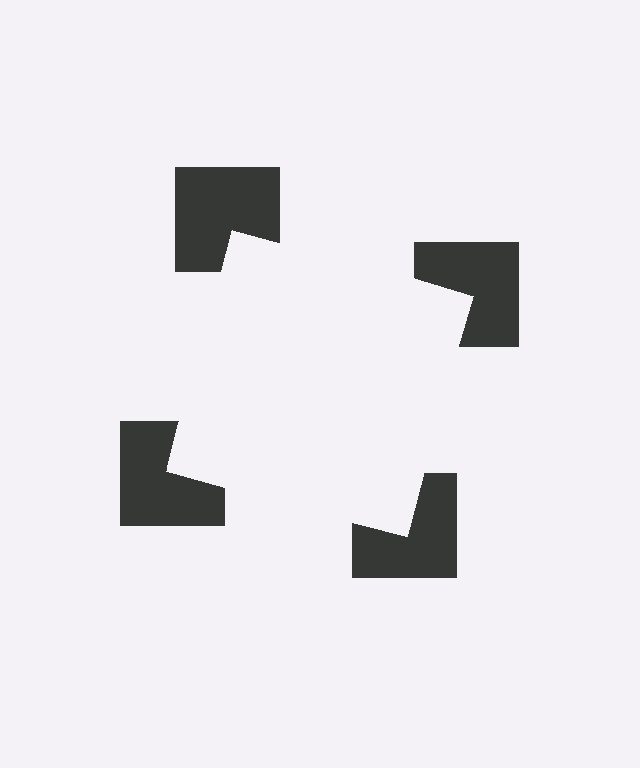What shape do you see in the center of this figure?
An illusory square — its edges are inferred from the aligned wedge cuts in the notched squares, not physically drawn.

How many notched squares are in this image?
There are 4 — one at each vertex of the illusory square.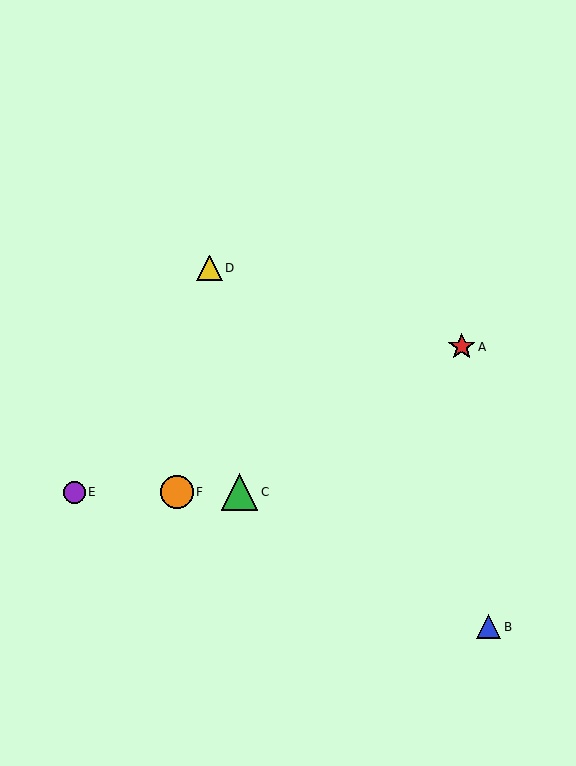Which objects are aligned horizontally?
Objects C, E, F are aligned horizontally.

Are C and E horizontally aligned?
Yes, both are at y≈492.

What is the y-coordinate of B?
Object B is at y≈627.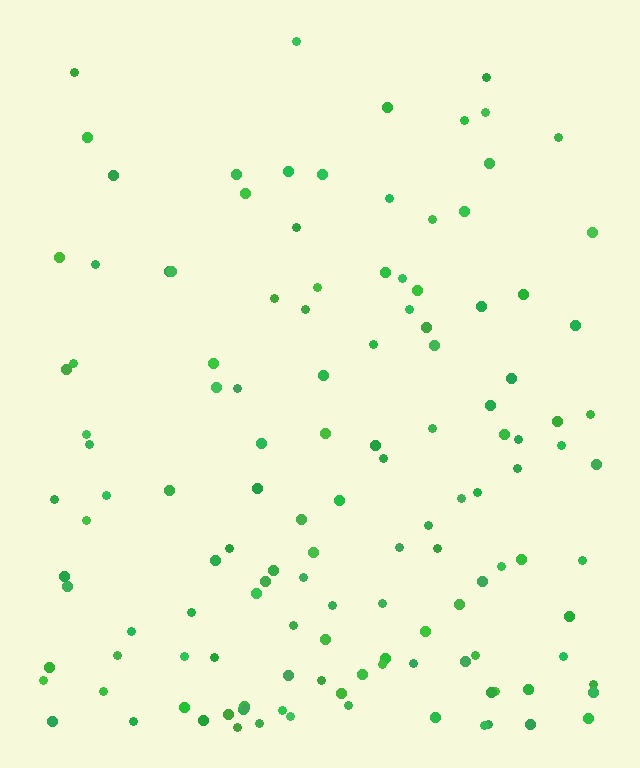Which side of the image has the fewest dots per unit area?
The top.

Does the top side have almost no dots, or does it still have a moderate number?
Still a moderate number, just noticeably fewer than the bottom.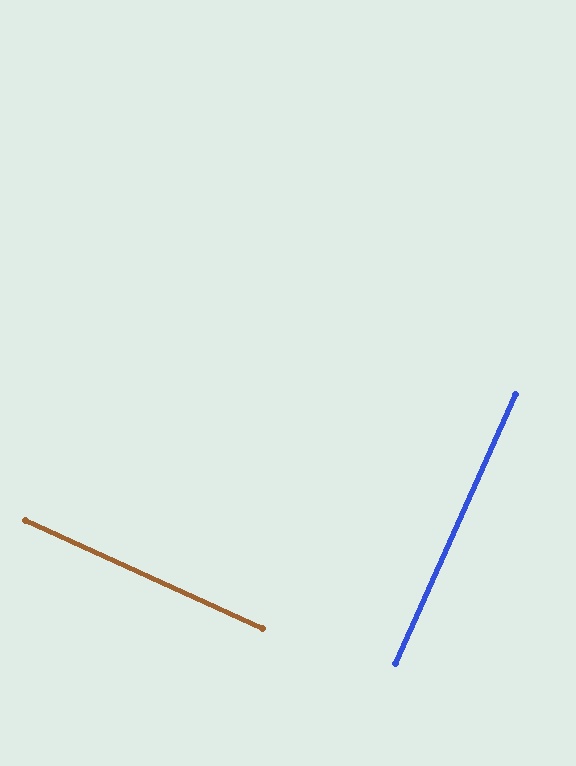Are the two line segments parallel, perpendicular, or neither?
Perpendicular — they meet at approximately 89°.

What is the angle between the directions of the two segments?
Approximately 89 degrees.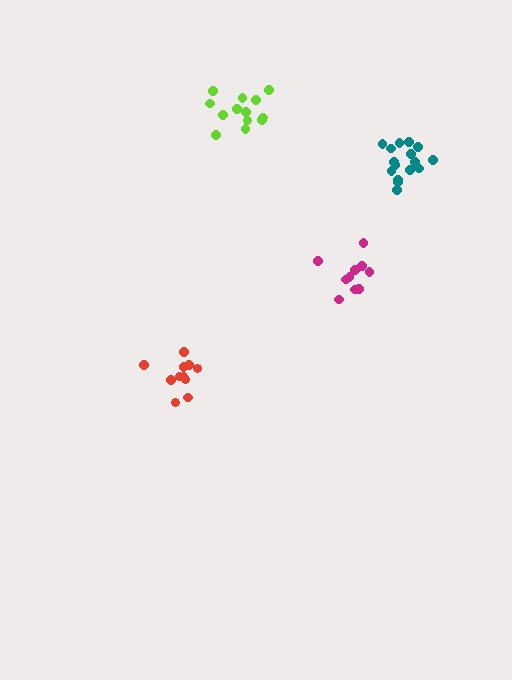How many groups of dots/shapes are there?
There are 4 groups.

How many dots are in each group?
Group 1: 10 dots, Group 2: 16 dots, Group 3: 11 dots, Group 4: 13 dots (50 total).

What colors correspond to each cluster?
The clusters are colored: magenta, teal, red, lime.